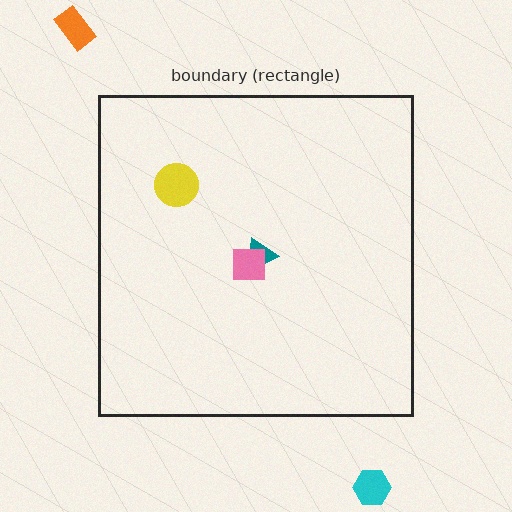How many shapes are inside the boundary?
3 inside, 2 outside.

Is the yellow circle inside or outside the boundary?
Inside.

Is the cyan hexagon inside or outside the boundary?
Outside.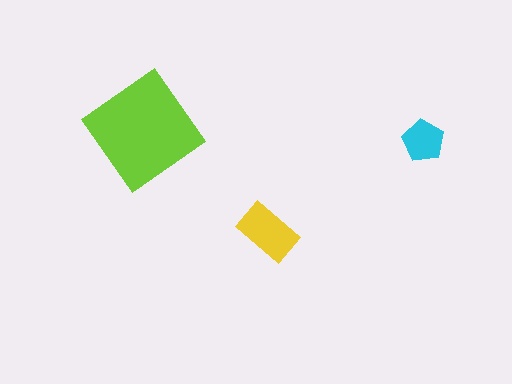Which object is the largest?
The lime diamond.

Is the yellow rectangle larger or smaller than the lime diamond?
Smaller.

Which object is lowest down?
The yellow rectangle is bottommost.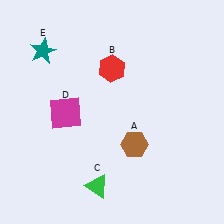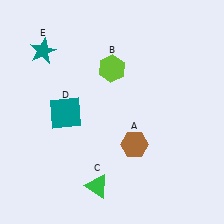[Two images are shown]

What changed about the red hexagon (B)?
In Image 1, B is red. In Image 2, it changed to lime.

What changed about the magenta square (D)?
In Image 1, D is magenta. In Image 2, it changed to teal.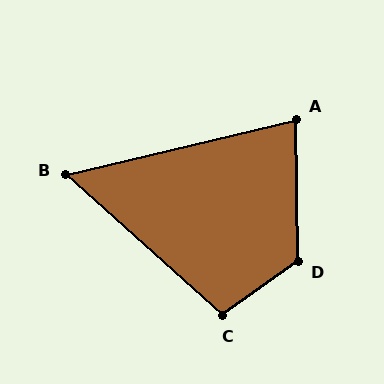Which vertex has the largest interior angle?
D, at approximately 125 degrees.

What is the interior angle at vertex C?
Approximately 102 degrees (obtuse).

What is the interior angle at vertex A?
Approximately 78 degrees (acute).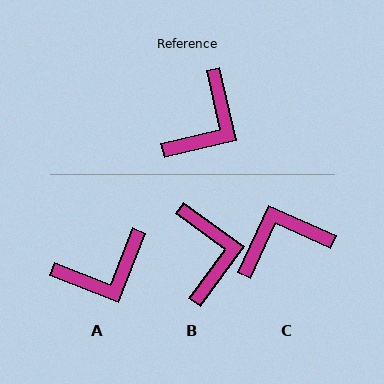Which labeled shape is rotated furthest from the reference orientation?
C, about 142 degrees away.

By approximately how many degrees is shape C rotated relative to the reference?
Approximately 142 degrees counter-clockwise.